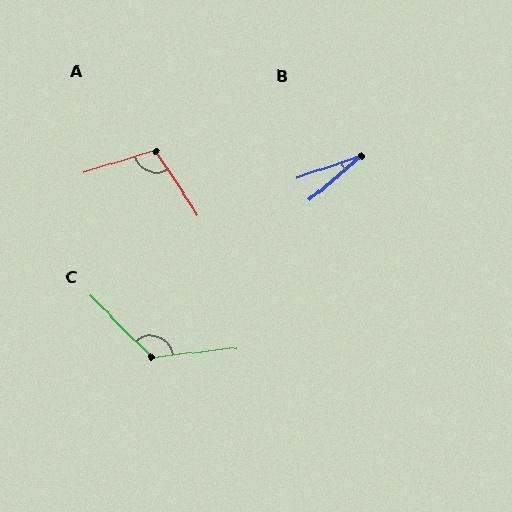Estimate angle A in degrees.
Approximately 106 degrees.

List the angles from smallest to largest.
B (21°), A (106°), C (128°).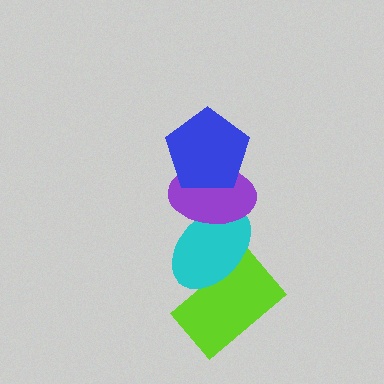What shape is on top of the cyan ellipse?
The purple ellipse is on top of the cyan ellipse.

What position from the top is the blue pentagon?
The blue pentagon is 1st from the top.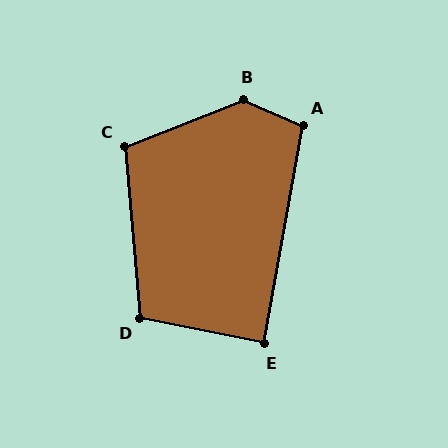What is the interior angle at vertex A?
Approximately 104 degrees (obtuse).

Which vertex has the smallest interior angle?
E, at approximately 89 degrees.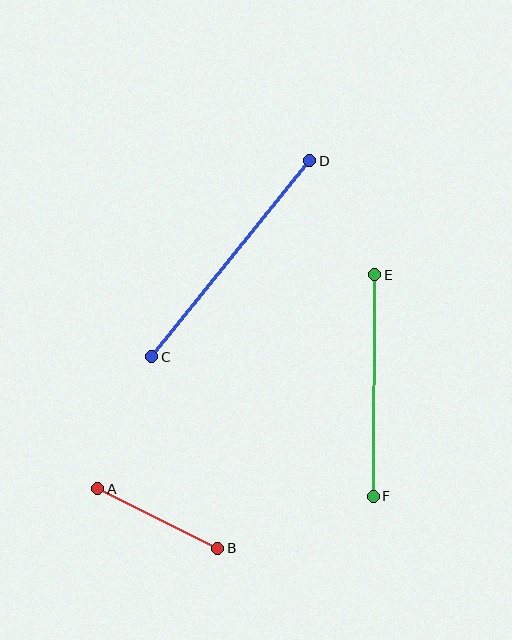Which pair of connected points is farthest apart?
Points C and D are farthest apart.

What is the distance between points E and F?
The distance is approximately 221 pixels.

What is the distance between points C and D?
The distance is approximately 252 pixels.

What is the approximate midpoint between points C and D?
The midpoint is at approximately (231, 259) pixels.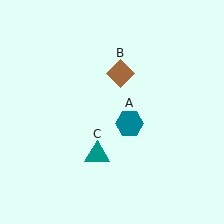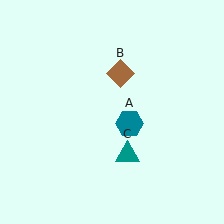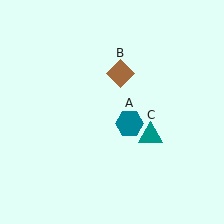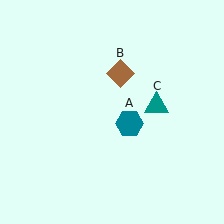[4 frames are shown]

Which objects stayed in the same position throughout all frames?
Teal hexagon (object A) and brown diamond (object B) remained stationary.